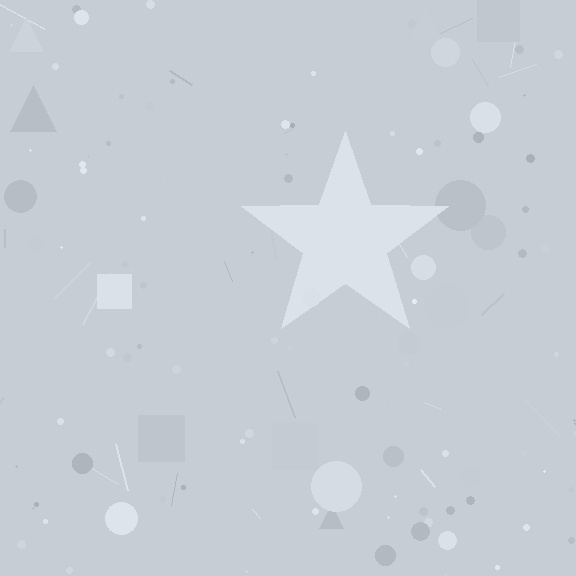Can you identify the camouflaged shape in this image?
The camouflaged shape is a star.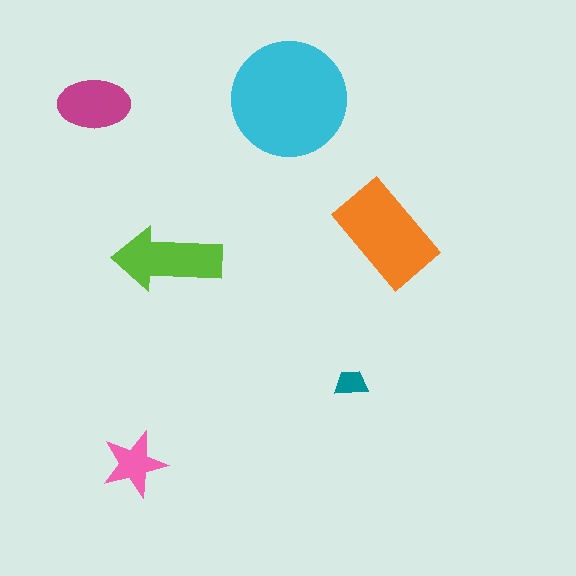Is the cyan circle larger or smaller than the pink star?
Larger.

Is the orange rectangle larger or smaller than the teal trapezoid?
Larger.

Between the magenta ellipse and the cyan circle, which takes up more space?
The cyan circle.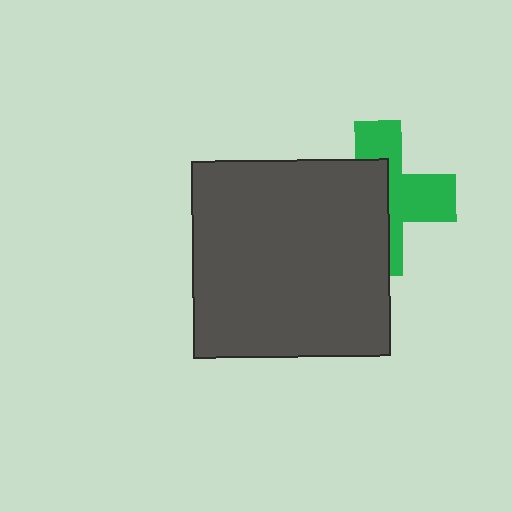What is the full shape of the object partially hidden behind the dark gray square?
The partially hidden object is a green cross.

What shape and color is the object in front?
The object in front is a dark gray square.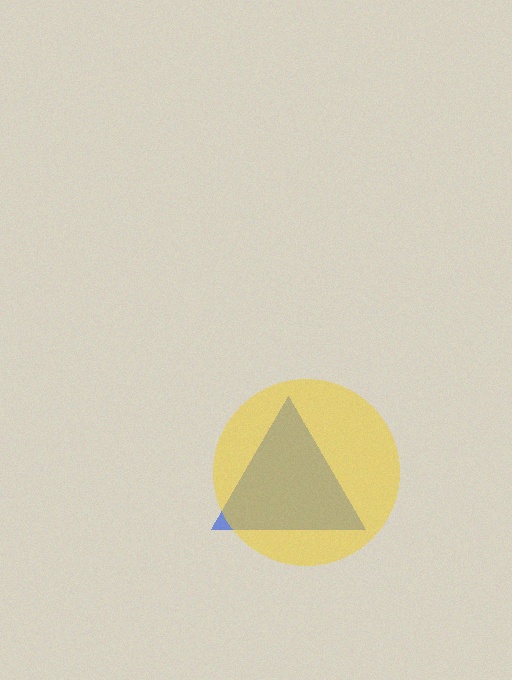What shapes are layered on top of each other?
The layered shapes are: a blue triangle, a yellow circle.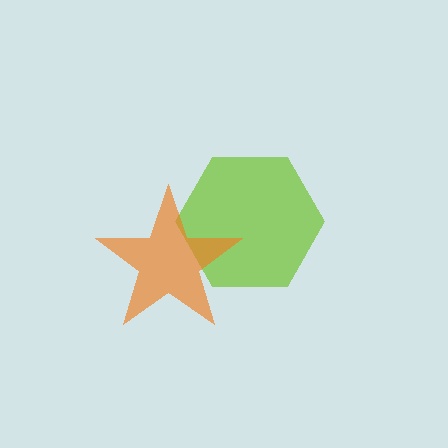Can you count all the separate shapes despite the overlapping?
Yes, there are 2 separate shapes.